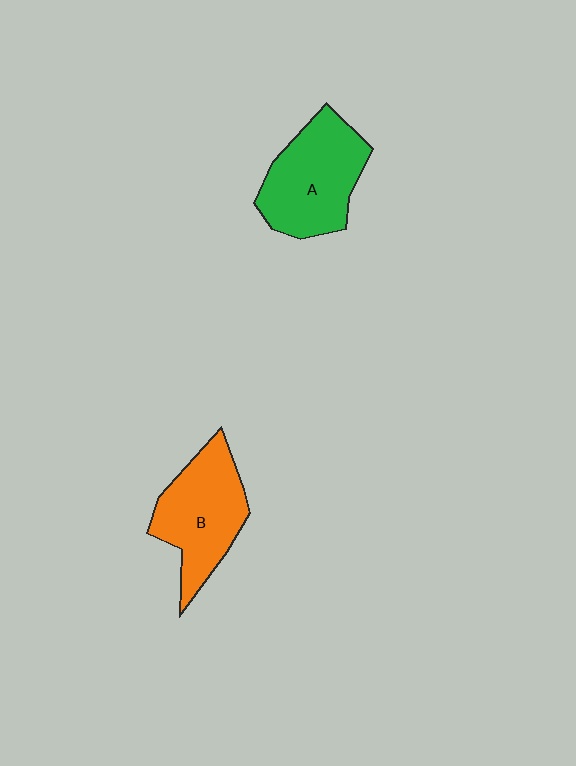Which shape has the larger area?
Shape A (green).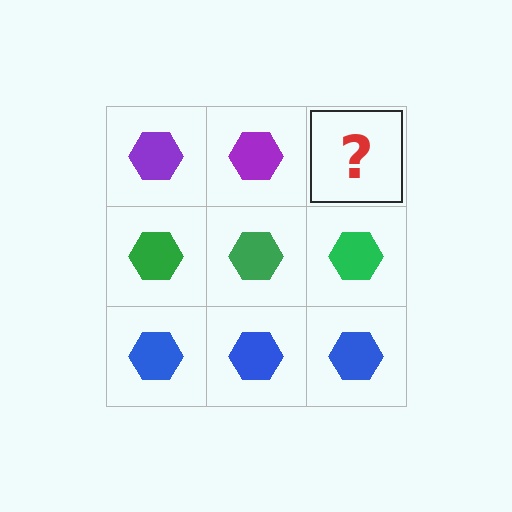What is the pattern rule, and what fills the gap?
The rule is that each row has a consistent color. The gap should be filled with a purple hexagon.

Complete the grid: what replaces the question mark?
The question mark should be replaced with a purple hexagon.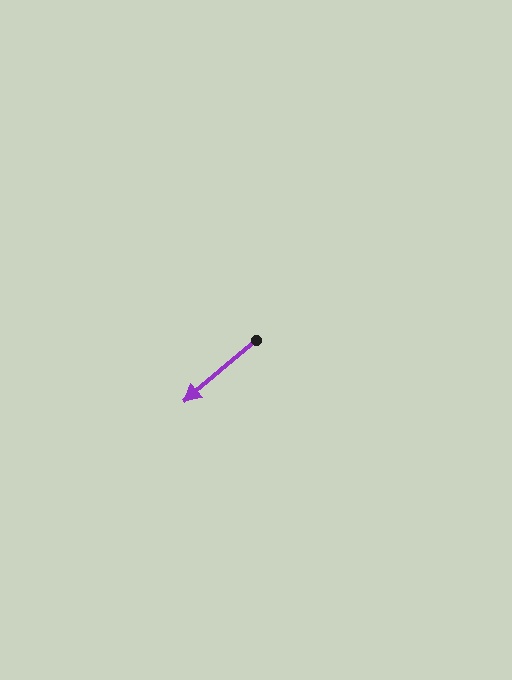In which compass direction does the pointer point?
Southwest.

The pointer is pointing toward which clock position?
Roughly 8 o'clock.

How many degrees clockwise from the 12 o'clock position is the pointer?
Approximately 230 degrees.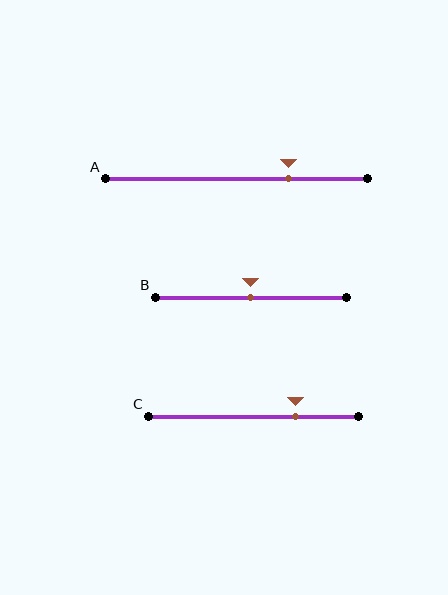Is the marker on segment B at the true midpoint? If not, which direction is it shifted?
Yes, the marker on segment B is at the true midpoint.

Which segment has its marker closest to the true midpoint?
Segment B has its marker closest to the true midpoint.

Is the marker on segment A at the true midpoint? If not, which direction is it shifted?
No, the marker on segment A is shifted to the right by about 20% of the segment length.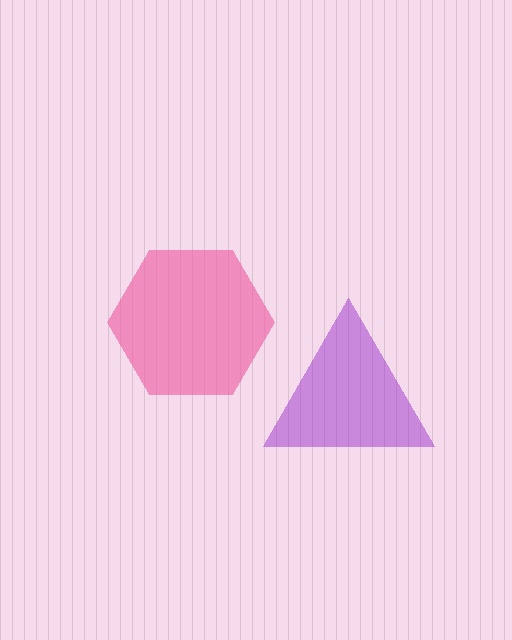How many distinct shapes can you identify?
There are 2 distinct shapes: a purple triangle, a pink hexagon.